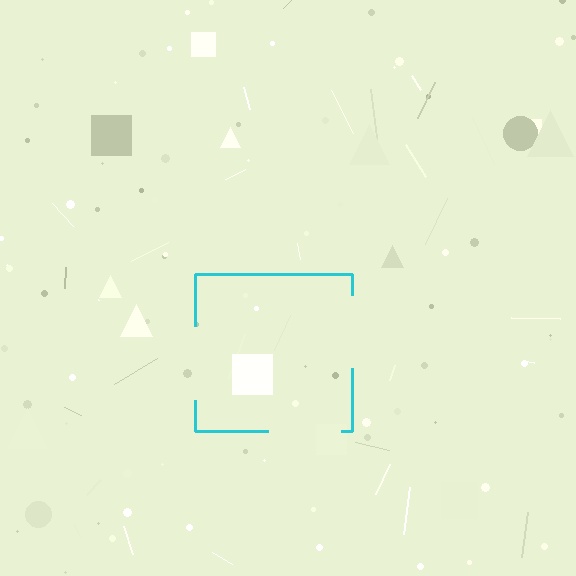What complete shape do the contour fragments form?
The contour fragments form a square.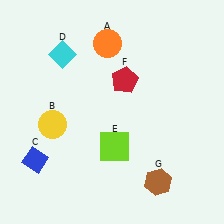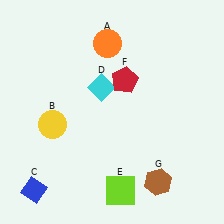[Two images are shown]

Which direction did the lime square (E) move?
The lime square (E) moved down.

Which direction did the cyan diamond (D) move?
The cyan diamond (D) moved right.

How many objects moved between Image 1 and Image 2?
3 objects moved between the two images.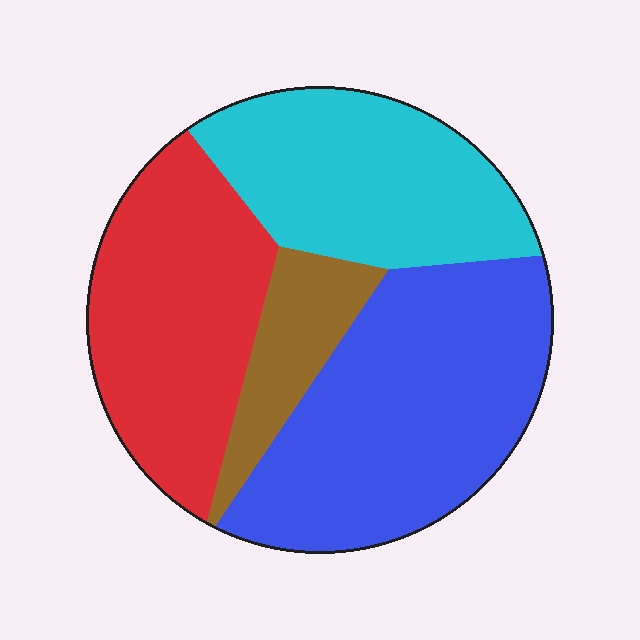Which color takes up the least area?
Brown, at roughly 10%.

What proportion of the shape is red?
Red takes up about one quarter (1/4) of the shape.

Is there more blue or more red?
Blue.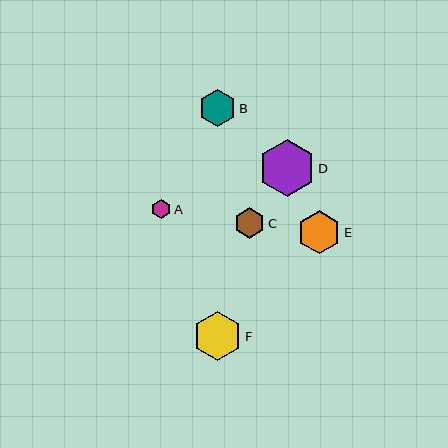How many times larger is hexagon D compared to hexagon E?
Hexagon D is approximately 1.3 times the size of hexagon E.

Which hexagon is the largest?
Hexagon D is the largest with a size of approximately 56 pixels.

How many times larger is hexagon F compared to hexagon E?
Hexagon F is approximately 1.1 times the size of hexagon E.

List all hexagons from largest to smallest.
From largest to smallest: D, F, E, B, C, A.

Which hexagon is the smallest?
Hexagon A is the smallest with a size of approximately 19 pixels.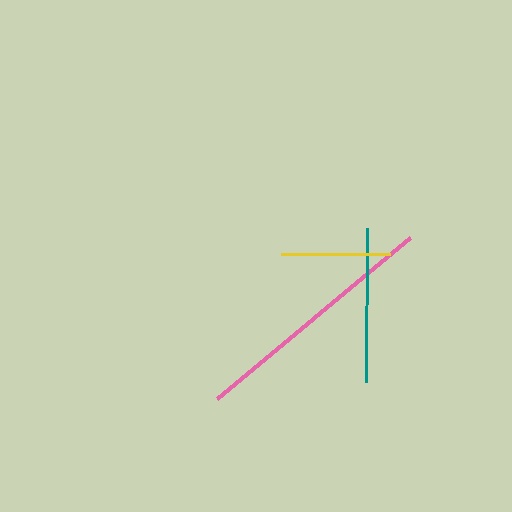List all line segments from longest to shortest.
From longest to shortest: pink, teal, yellow.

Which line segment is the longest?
The pink line is the longest at approximately 251 pixels.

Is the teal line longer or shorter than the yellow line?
The teal line is longer than the yellow line.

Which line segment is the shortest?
The yellow line is the shortest at approximately 109 pixels.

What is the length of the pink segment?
The pink segment is approximately 251 pixels long.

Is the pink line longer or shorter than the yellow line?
The pink line is longer than the yellow line.